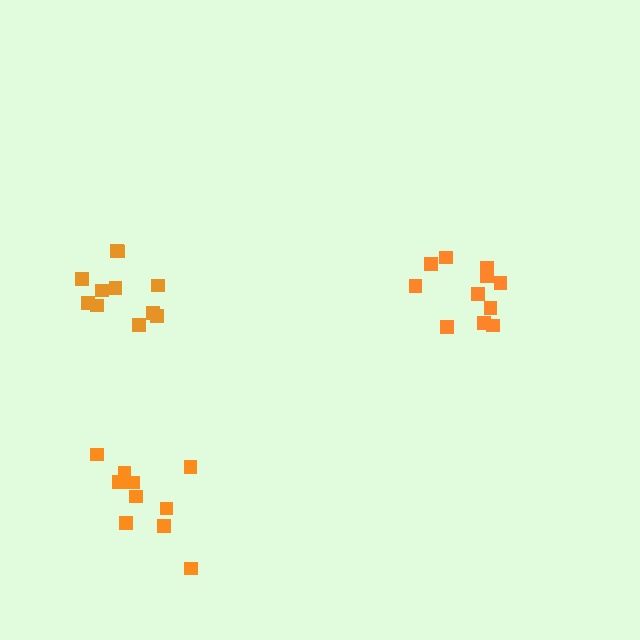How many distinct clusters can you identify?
There are 3 distinct clusters.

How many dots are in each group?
Group 1: 11 dots, Group 2: 11 dots, Group 3: 10 dots (32 total).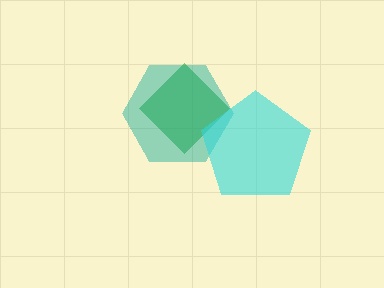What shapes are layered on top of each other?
The layered shapes are: a green diamond, a teal hexagon, a cyan pentagon.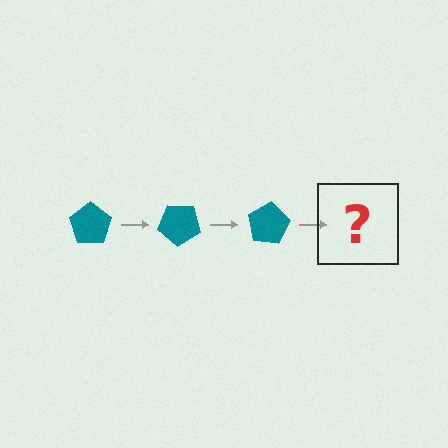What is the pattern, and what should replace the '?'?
The pattern is that the pentagon rotates 40 degrees each step. The '?' should be a teal pentagon rotated 120 degrees.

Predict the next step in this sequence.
The next step is a teal pentagon rotated 120 degrees.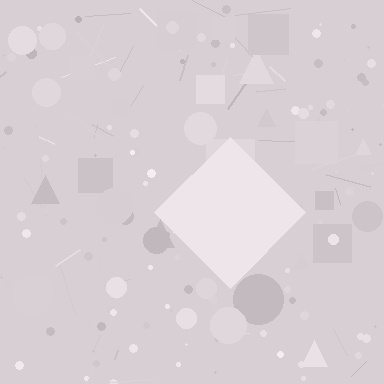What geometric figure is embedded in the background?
A diamond is embedded in the background.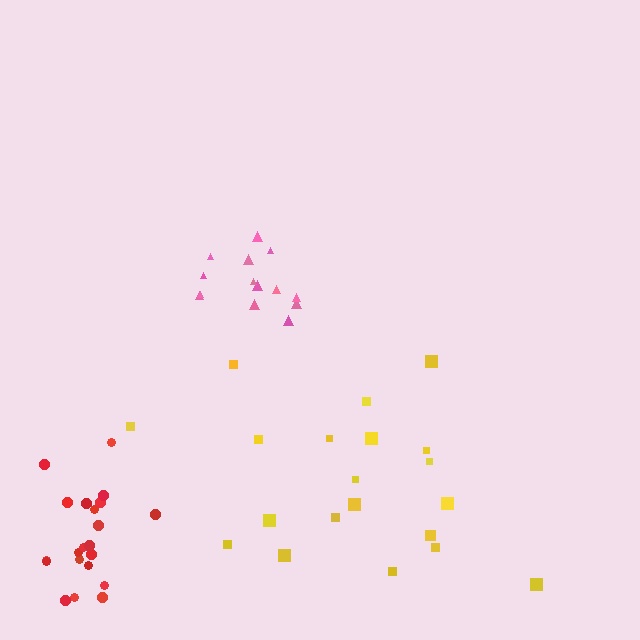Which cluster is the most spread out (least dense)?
Yellow.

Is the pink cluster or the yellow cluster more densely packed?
Pink.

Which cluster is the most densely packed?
Pink.